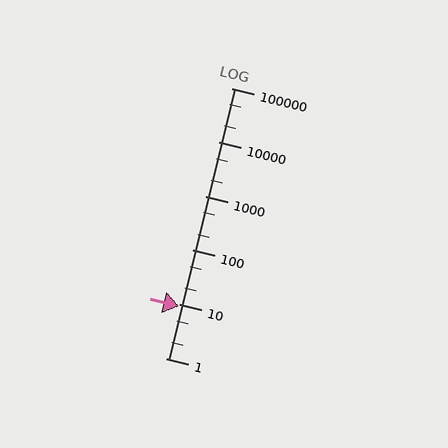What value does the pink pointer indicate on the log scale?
The pointer indicates approximately 9.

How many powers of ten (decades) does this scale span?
The scale spans 5 decades, from 1 to 100000.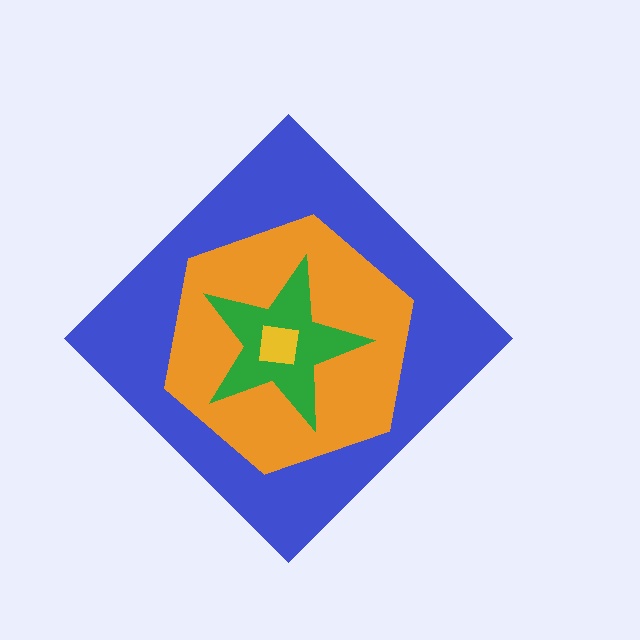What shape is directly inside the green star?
The yellow square.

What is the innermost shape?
The yellow square.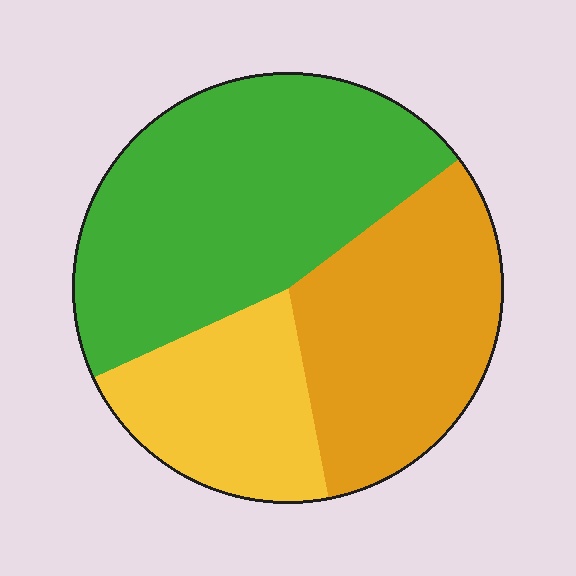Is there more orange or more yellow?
Orange.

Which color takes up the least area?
Yellow, at roughly 20%.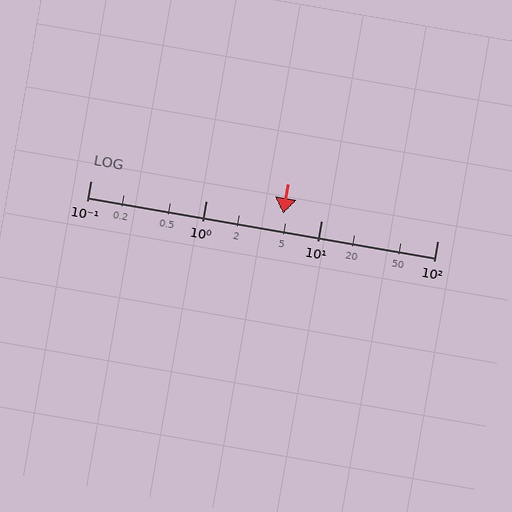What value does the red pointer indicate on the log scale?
The pointer indicates approximately 4.6.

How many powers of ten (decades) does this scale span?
The scale spans 3 decades, from 0.1 to 100.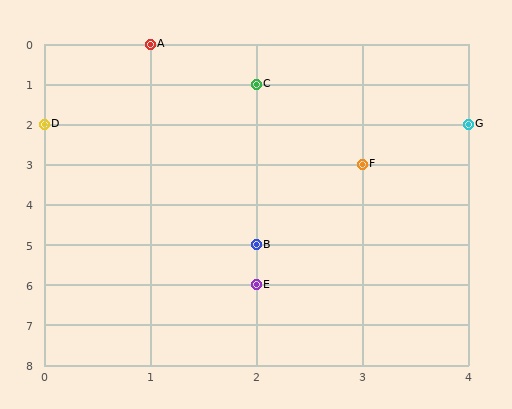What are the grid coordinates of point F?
Point F is at grid coordinates (3, 3).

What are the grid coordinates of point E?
Point E is at grid coordinates (2, 6).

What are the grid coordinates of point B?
Point B is at grid coordinates (2, 5).